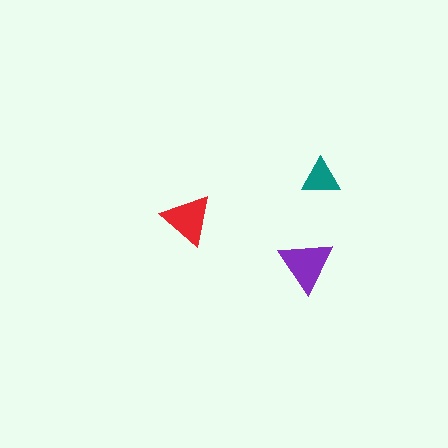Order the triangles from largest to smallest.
the purple one, the red one, the teal one.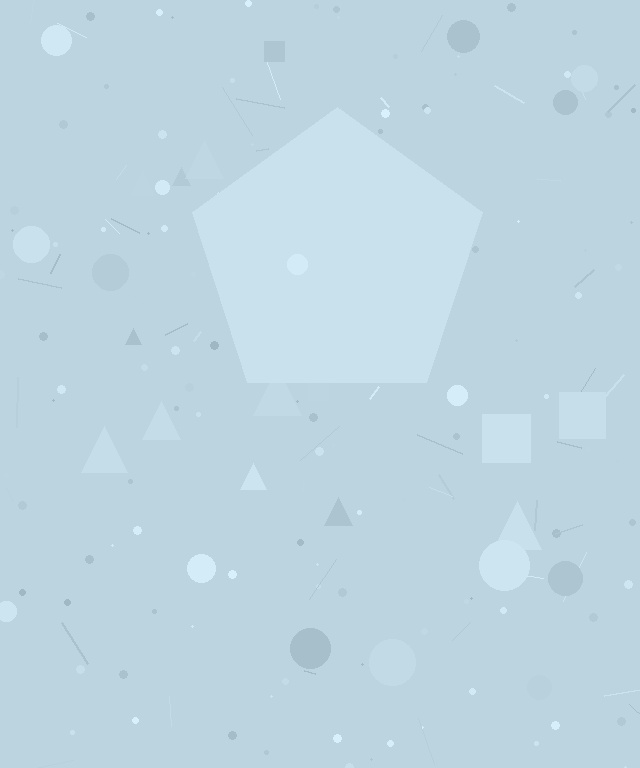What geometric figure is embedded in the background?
A pentagon is embedded in the background.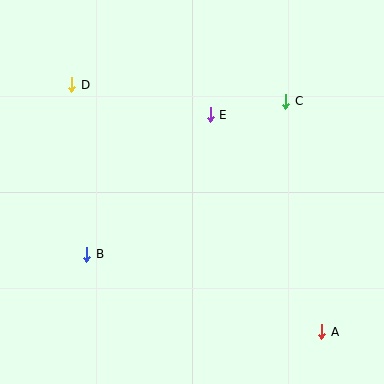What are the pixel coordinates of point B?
Point B is at (87, 254).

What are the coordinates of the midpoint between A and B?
The midpoint between A and B is at (204, 293).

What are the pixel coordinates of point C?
Point C is at (286, 101).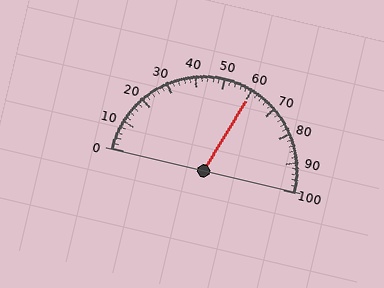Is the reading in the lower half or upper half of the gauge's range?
The reading is in the upper half of the range (0 to 100).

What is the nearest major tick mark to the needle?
The nearest major tick mark is 60.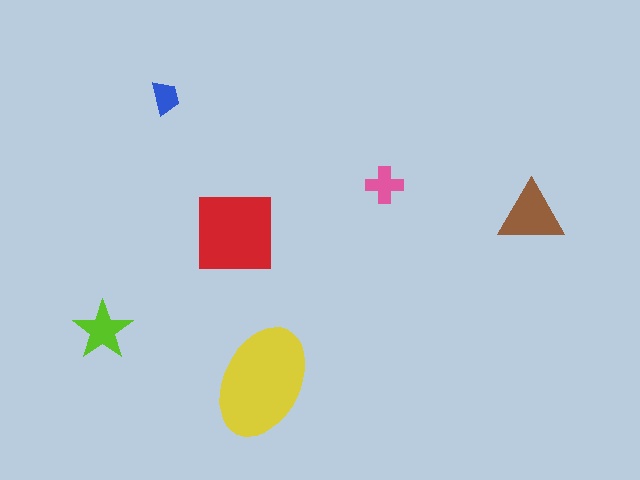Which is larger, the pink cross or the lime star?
The lime star.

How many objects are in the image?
There are 6 objects in the image.